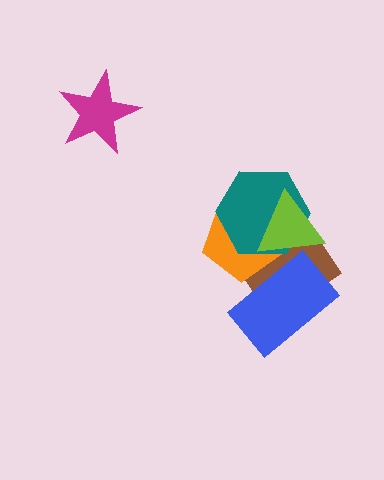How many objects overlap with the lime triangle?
4 objects overlap with the lime triangle.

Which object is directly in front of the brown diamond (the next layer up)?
The orange pentagon is directly in front of the brown diamond.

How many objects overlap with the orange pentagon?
4 objects overlap with the orange pentagon.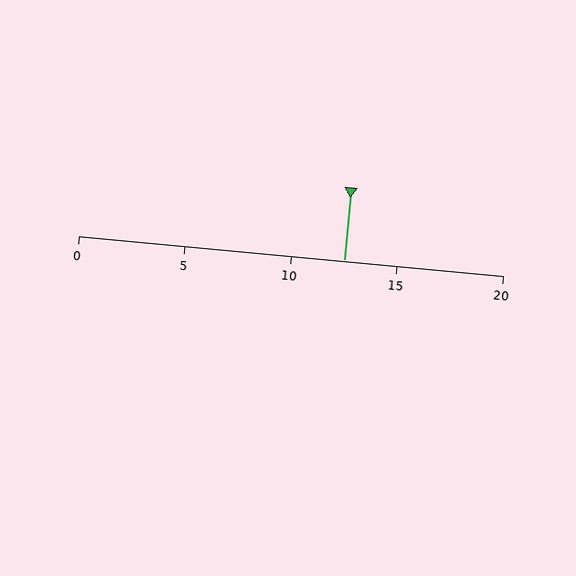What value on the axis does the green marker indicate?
The marker indicates approximately 12.5.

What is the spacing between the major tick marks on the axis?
The major ticks are spaced 5 apart.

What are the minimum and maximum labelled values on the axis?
The axis runs from 0 to 20.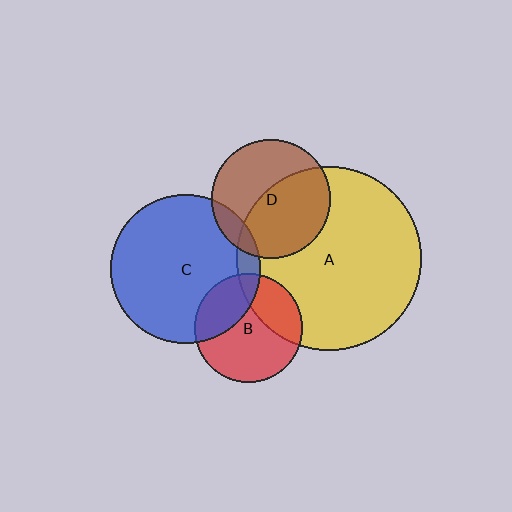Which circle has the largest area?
Circle A (yellow).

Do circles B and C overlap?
Yes.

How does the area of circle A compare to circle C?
Approximately 1.5 times.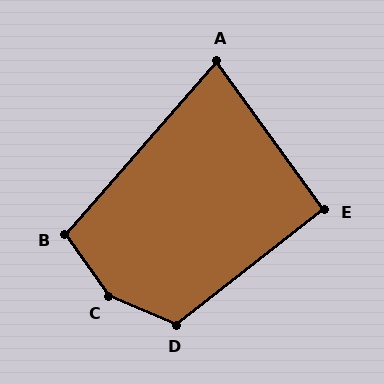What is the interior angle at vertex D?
Approximately 120 degrees (obtuse).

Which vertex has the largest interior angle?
C, at approximately 148 degrees.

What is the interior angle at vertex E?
Approximately 92 degrees (approximately right).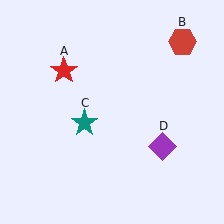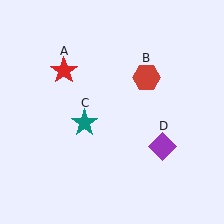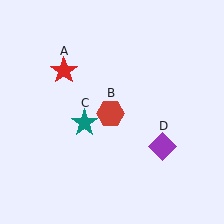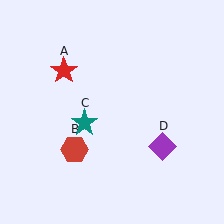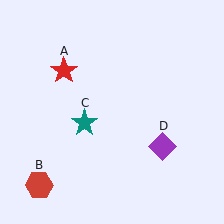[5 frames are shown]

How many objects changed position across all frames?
1 object changed position: red hexagon (object B).